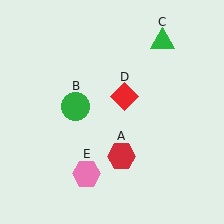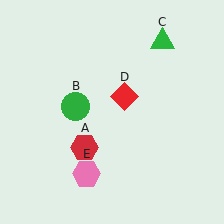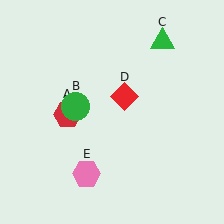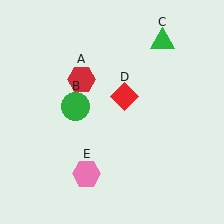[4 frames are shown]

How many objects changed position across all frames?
1 object changed position: red hexagon (object A).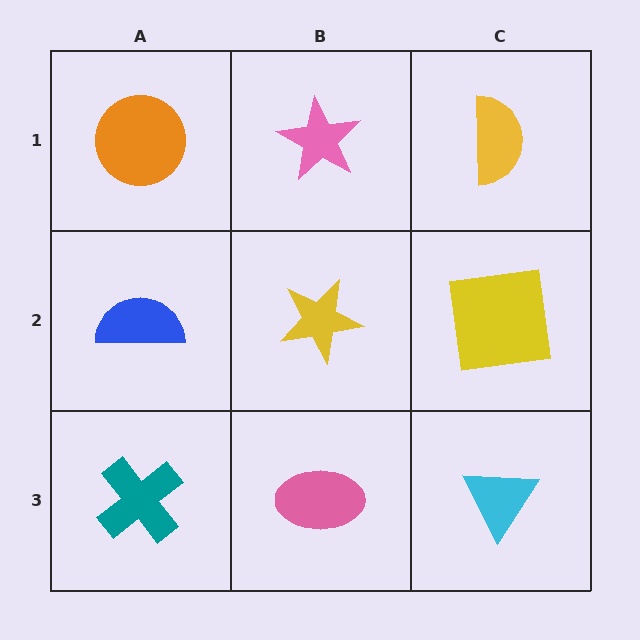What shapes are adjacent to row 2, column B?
A pink star (row 1, column B), a pink ellipse (row 3, column B), a blue semicircle (row 2, column A), a yellow square (row 2, column C).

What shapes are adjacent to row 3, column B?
A yellow star (row 2, column B), a teal cross (row 3, column A), a cyan triangle (row 3, column C).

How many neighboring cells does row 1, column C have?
2.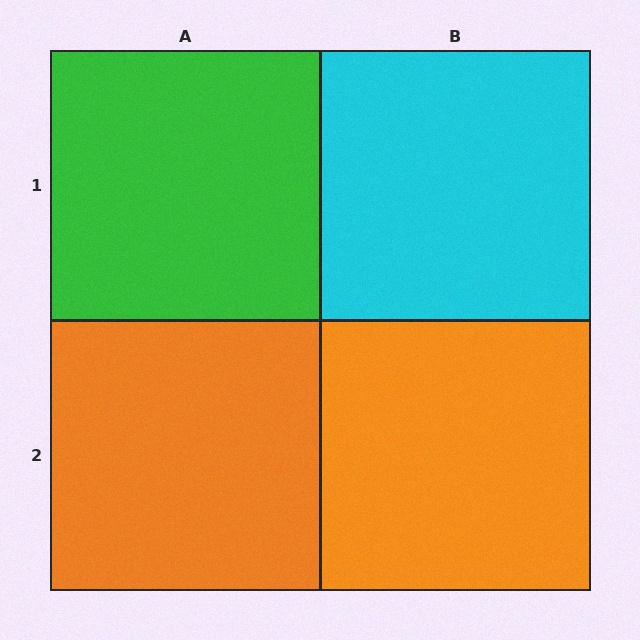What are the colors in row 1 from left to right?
Green, cyan.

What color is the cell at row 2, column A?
Orange.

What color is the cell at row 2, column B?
Orange.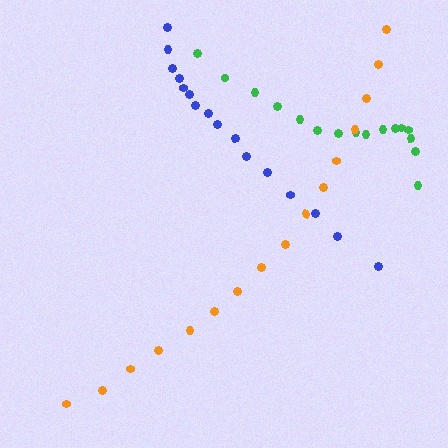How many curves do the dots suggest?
There are 3 distinct paths.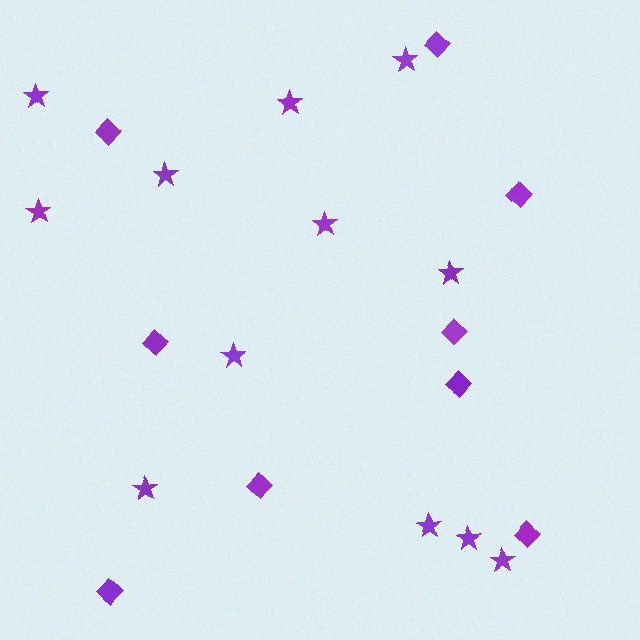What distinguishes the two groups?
There are 2 groups: one group of diamonds (9) and one group of stars (12).